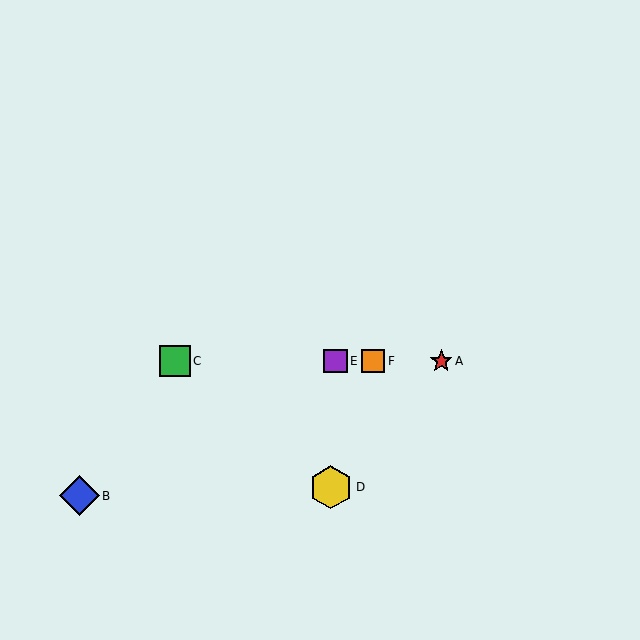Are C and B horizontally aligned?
No, C is at y≈361 and B is at y≈496.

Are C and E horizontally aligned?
Yes, both are at y≈361.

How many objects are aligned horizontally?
4 objects (A, C, E, F) are aligned horizontally.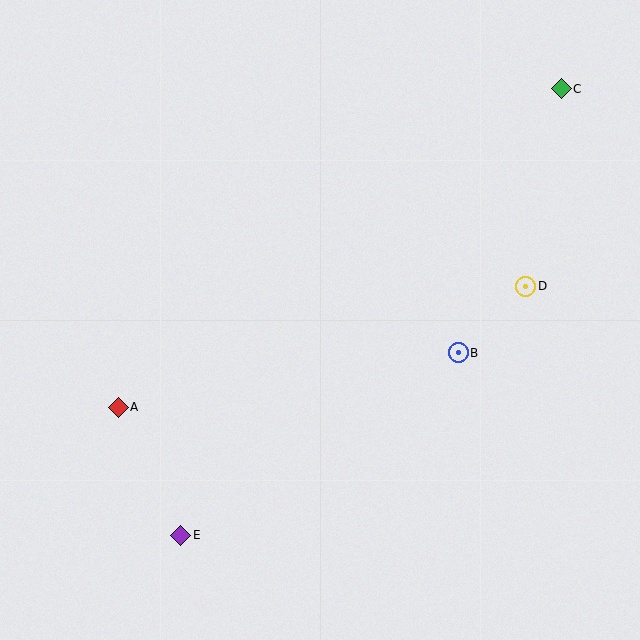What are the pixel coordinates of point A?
Point A is at (118, 407).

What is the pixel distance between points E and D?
The distance between E and D is 426 pixels.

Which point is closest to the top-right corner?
Point C is closest to the top-right corner.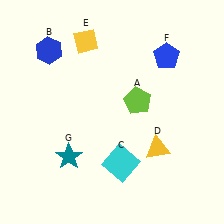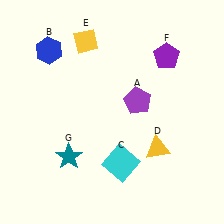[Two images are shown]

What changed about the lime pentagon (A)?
In Image 1, A is lime. In Image 2, it changed to purple.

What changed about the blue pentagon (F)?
In Image 1, F is blue. In Image 2, it changed to purple.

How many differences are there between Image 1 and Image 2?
There are 2 differences between the two images.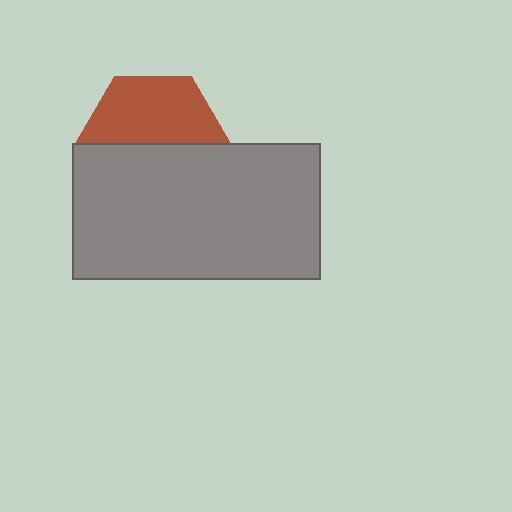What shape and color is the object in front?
The object in front is a gray rectangle.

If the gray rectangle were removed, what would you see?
You would see the complete brown hexagon.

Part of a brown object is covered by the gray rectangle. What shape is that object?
It is a hexagon.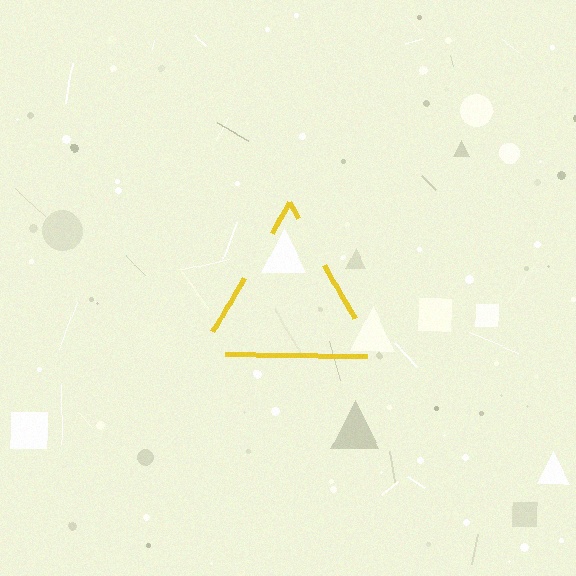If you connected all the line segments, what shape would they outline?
They would outline a triangle.